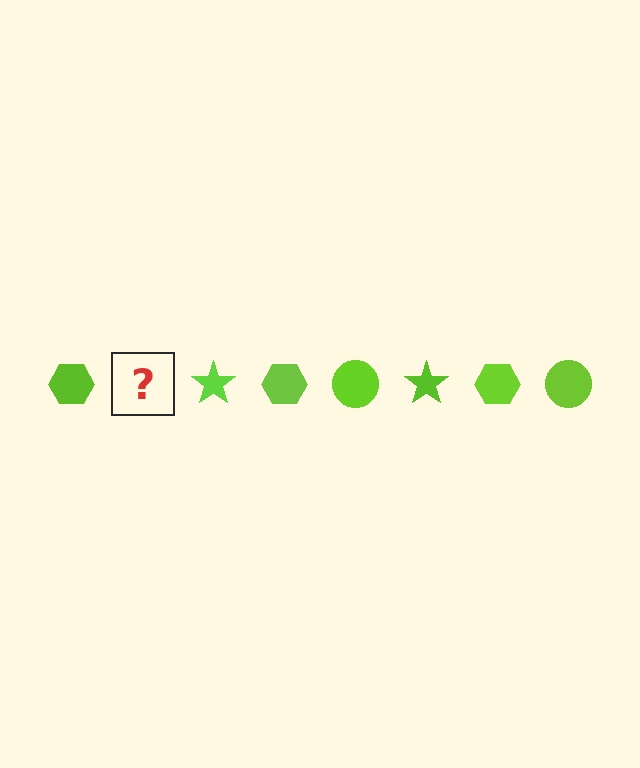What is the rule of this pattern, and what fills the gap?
The rule is that the pattern cycles through hexagon, circle, star shapes in lime. The gap should be filled with a lime circle.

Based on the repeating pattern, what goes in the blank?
The blank should be a lime circle.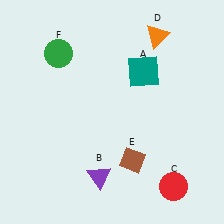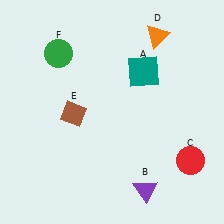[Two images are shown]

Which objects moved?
The objects that moved are: the purple triangle (B), the red circle (C), the brown diamond (E).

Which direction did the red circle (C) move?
The red circle (C) moved up.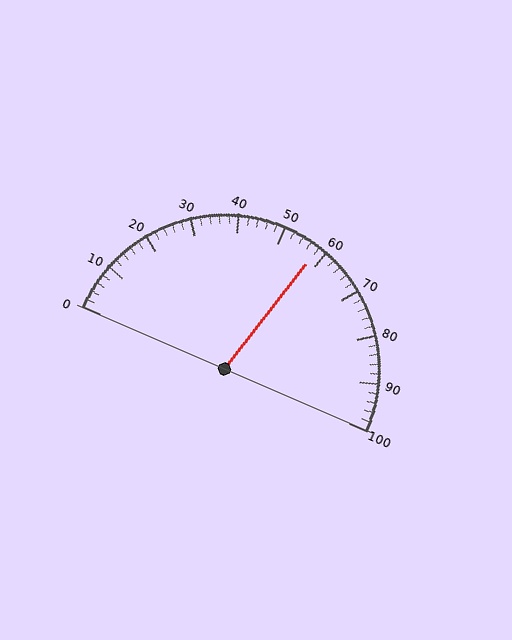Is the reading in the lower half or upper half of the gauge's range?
The reading is in the upper half of the range (0 to 100).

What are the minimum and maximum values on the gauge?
The gauge ranges from 0 to 100.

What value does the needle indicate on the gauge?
The needle indicates approximately 58.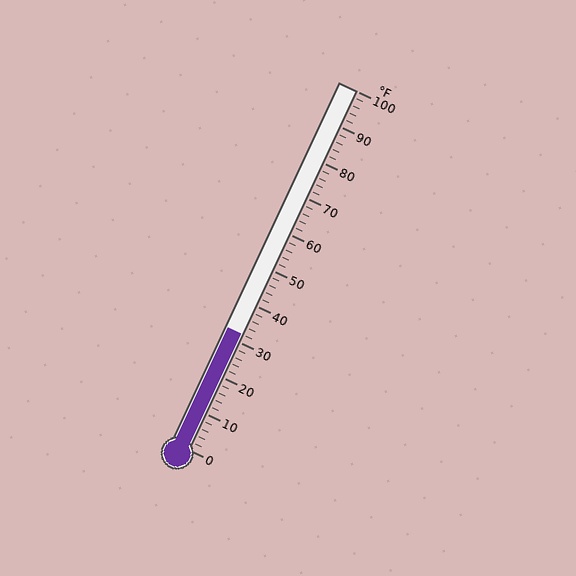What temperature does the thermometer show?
The thermometer shows approximately 32°F.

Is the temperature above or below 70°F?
The temperature is below 70°F.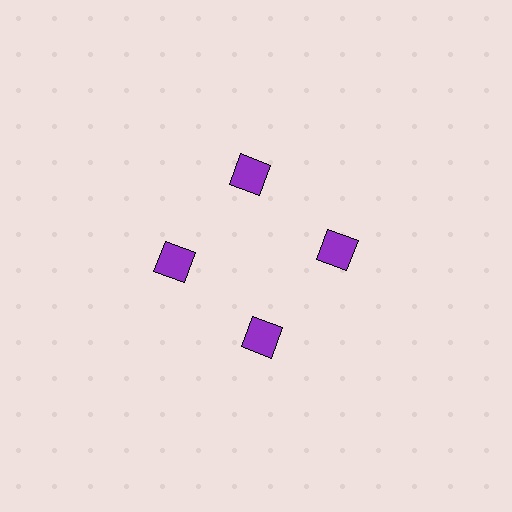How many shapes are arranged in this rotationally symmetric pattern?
There are 4 shapes, arranged in 4 groups of 1.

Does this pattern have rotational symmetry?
Yes, this pattern has 4-fold rotational symmetry. It looks the same after rotating 90 degrees around the center.